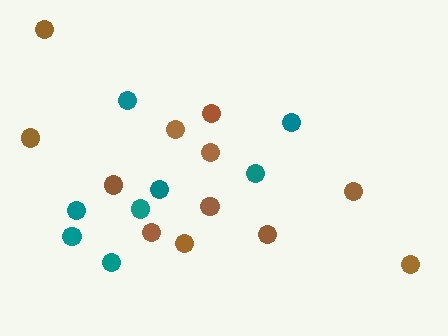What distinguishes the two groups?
There are 2 groups: one group of brown circles (12) and one group of teal circles (8).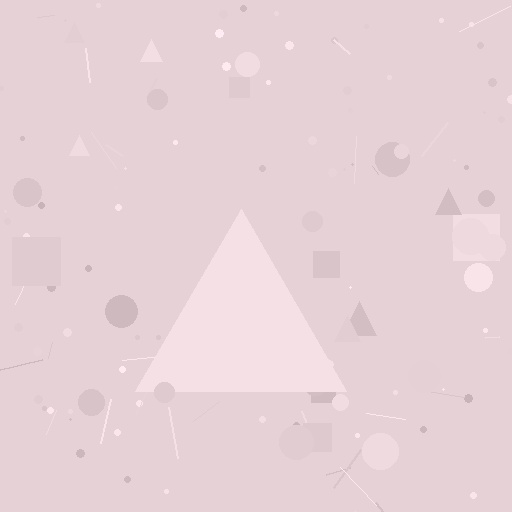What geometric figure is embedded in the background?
A triangle is embedded in the background.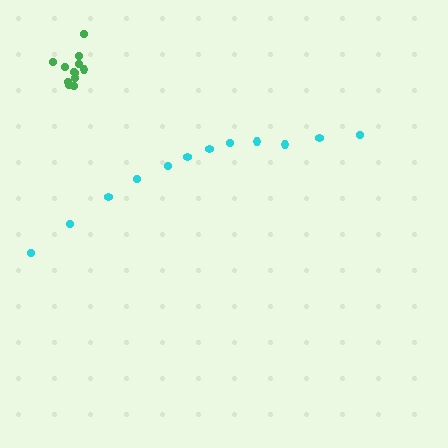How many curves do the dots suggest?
There are 2 distinct paths.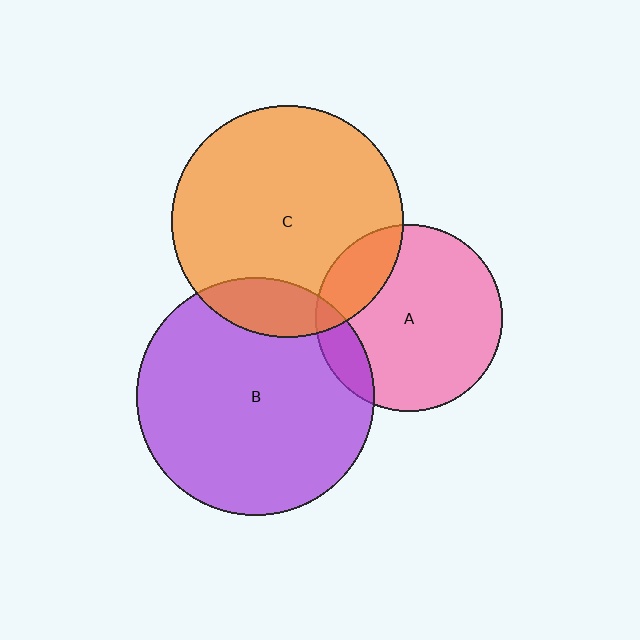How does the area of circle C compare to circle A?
Approximately 1.5 times.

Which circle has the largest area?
Circle B (purple).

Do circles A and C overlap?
Yes.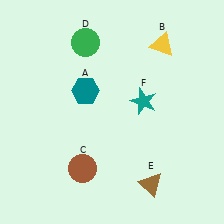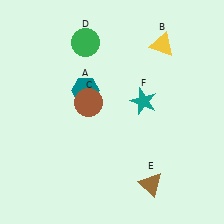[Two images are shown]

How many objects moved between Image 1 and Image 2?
1 object moved between the two images.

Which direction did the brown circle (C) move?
The brown circle (C) moved up.